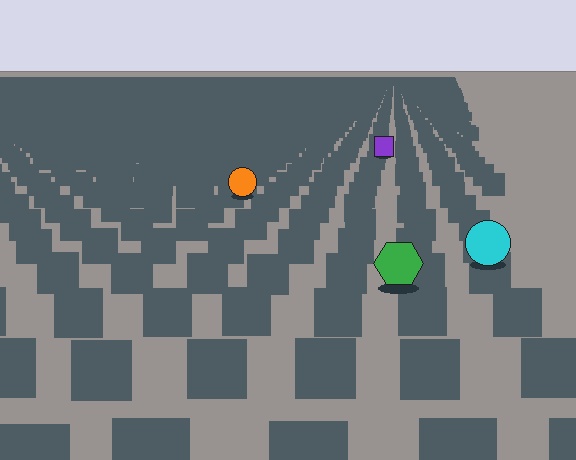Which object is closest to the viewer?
The green hexagon is closest. The texture marks near it are larger and more spread out.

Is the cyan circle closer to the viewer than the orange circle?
Yes. The cyan circle is closer — you can tell from the texture gradient: the ground texture is coarser near it.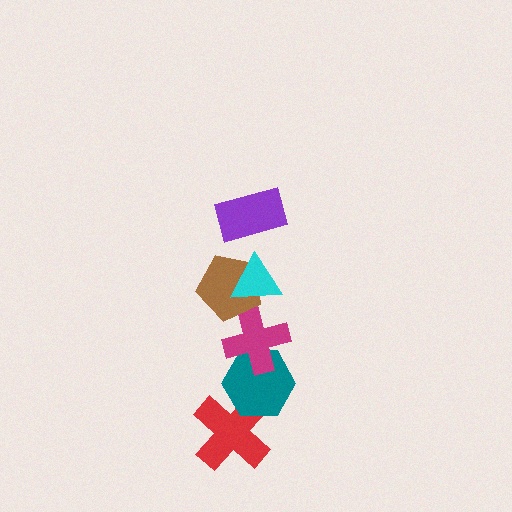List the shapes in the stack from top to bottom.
From top to bottom: the purple rectangle, the cyan triangle, the brown pentagon, the magenta cross, the teal hexagon, the red cross.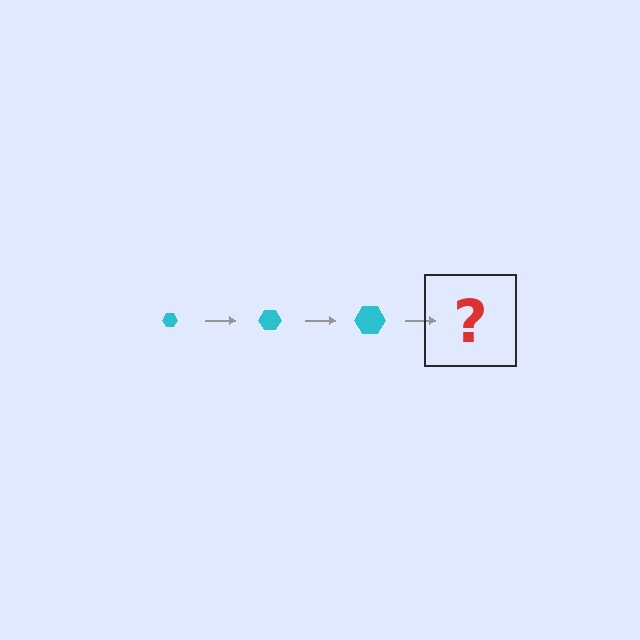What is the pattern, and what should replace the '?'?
The pattern is that the hexagon gets progressively larger each step. The '?' should be a cyan hexagon, larger than the previous one.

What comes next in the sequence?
The next element should be a cyan hexagon, larger than the previous one.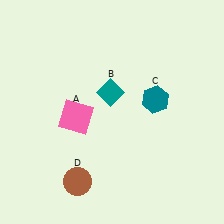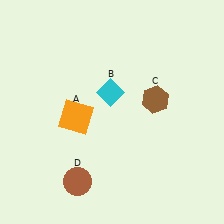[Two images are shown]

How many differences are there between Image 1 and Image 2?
There are 3 differences between the two images.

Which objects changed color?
A changed from pink to orange. B changed from teal to cyan. C changed from teal to brown.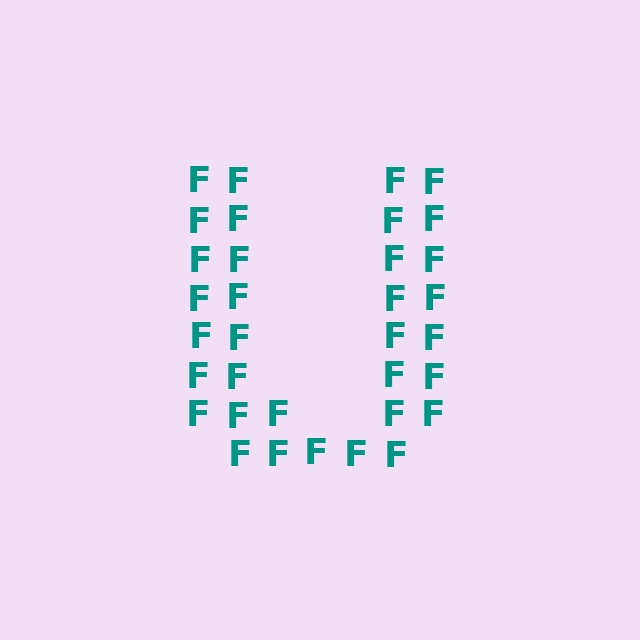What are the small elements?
The small elements are letter F's.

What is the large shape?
The large shape is the letter U.